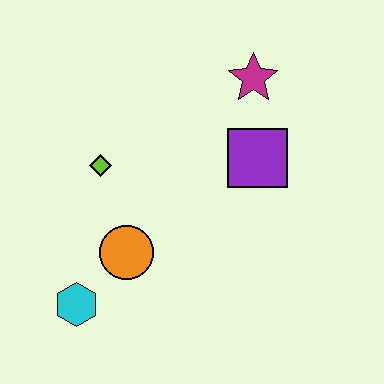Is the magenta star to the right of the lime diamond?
Yes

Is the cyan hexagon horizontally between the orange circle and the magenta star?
No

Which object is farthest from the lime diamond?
The magenta star is farthest from the lime diamond.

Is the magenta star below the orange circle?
No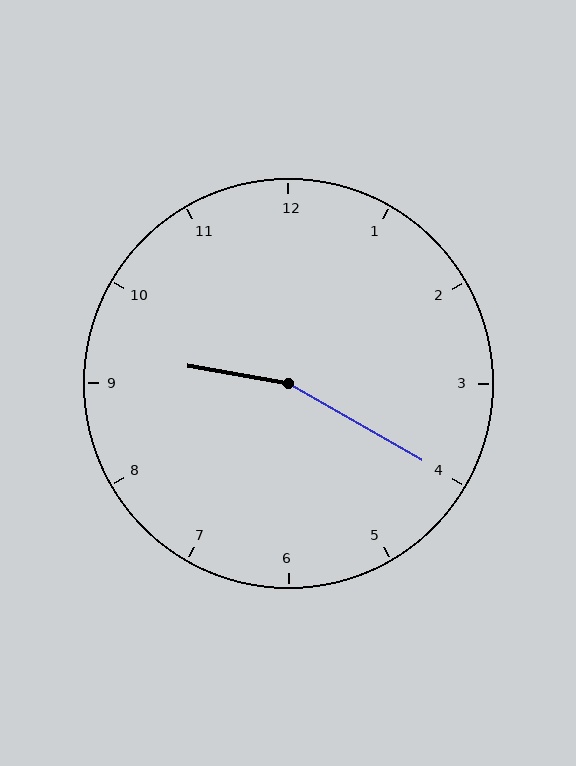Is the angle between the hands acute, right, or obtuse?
It is obtuse.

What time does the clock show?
9:20.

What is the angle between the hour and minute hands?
Approximately 160 degrees.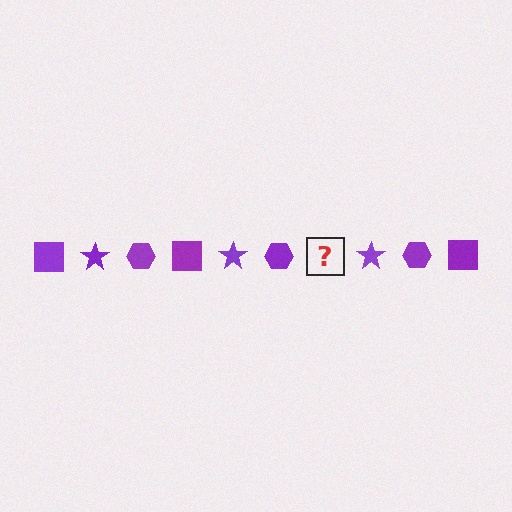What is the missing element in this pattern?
The missing element is a purple square.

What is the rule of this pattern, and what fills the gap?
The rule is that the pattern cycles through square, star, hexagon shapes in purple. The gap should be filled with a purple square.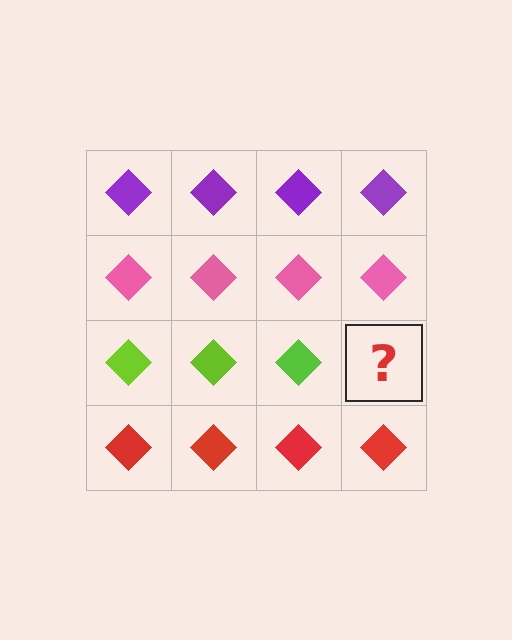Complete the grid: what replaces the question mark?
The question mark should be replaced with a lime diamond.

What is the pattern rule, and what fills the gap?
The rule is that each row has a consistent color. The gap should be filled with a lime diamond.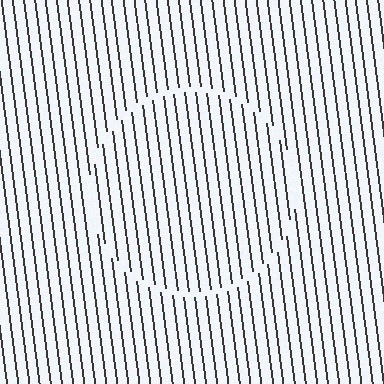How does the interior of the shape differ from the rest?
The interior of the shape contains the same grating, shifted by half a period — the contour is defined by the phase discontinuity where line-ends from the inner and outer gratings abut.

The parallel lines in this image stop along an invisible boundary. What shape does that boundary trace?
An illusory circle. The interior of the shape contains the same grating, shifted by half a period — the contour is defined by the phase discontinuity where line-ends from the inner and outer gratings abut.